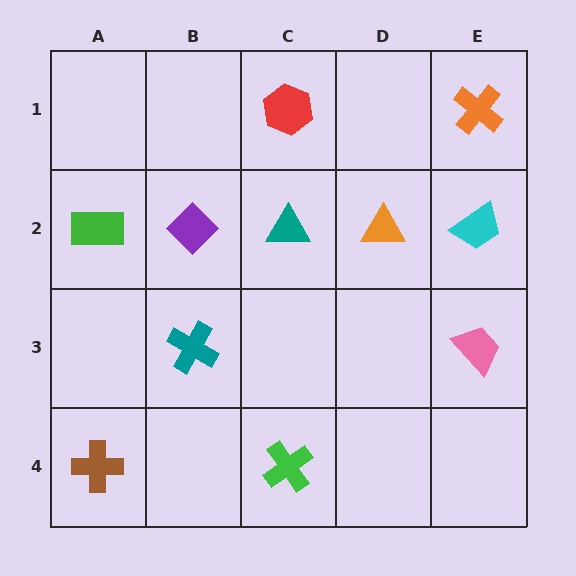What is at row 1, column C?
A red hexagon.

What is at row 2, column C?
A teal triangle.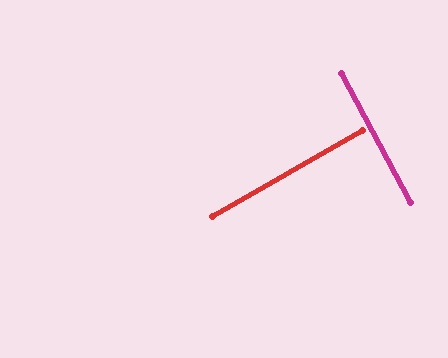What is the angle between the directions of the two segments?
Approximately 88 degrees.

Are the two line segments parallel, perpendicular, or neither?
Perpendicular — they meet at approximately 88°.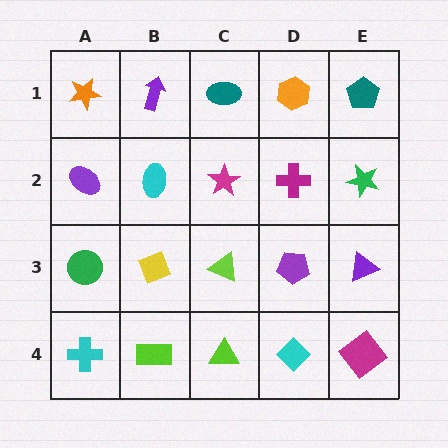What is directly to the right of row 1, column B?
A teal ellipse.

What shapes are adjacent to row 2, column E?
A teal pentagon (row 1, column E), a purple triangle (row 3, column E), a magenta cross (row 2, column D).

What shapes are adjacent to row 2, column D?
An orange hexagon (row 1, column D), a purple pentagon (row 3, column D), a magenta star (row 2, column C), a green star (row 2, column E).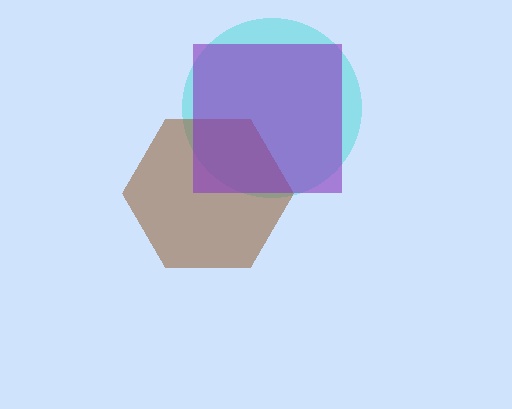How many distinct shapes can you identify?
There are 3 distinct shapes: a cyan circle, a brown hexagon, a purple square.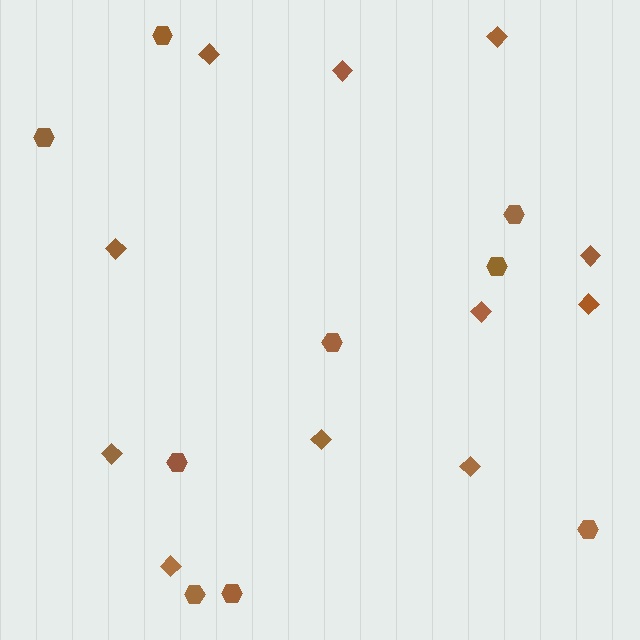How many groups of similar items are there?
There are 2 groups: one group of diamonds (11) and one group of hexagons (9).